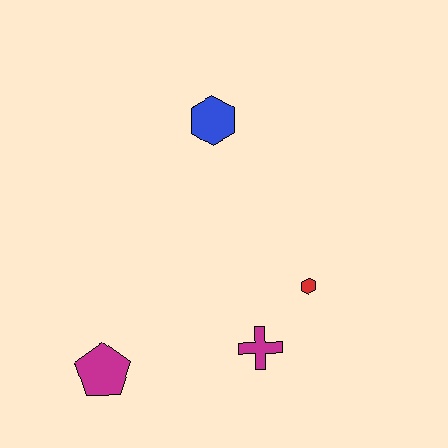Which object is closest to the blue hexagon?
The red hexagon is closest to the blue hexagon.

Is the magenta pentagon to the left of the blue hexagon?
Yes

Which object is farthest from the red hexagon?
The magenta pentagon is farthest from the red hexagon.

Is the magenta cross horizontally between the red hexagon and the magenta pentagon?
Yes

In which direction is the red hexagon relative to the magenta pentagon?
The red hexagon is to the right of the magenta pentagon.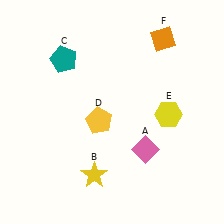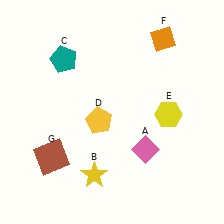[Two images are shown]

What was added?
A brown square (G) was added in Image 2.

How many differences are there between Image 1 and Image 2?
There is 1 difference between the two images.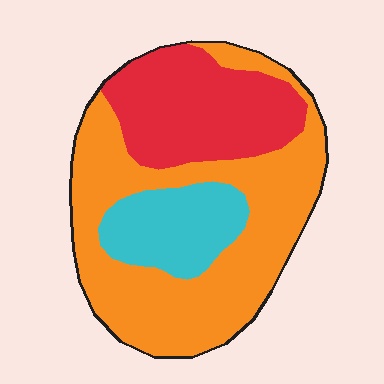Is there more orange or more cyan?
Orange.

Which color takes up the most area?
Orange, at roughly 55%.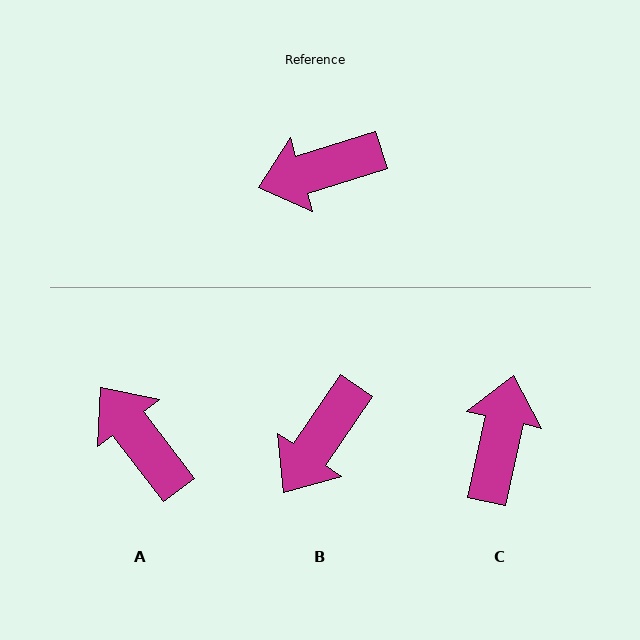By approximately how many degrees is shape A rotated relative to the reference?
Approximately 70 degrees clockwise.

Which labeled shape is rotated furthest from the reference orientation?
C, about 119 degrees away.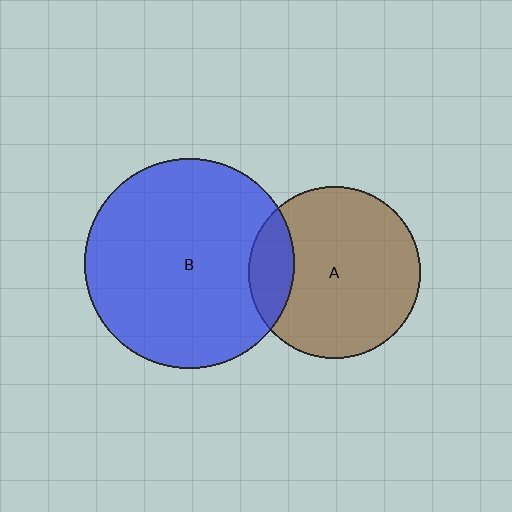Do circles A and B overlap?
Yes.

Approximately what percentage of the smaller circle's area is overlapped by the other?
Approximately 15%.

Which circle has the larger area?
Circle B (blue).